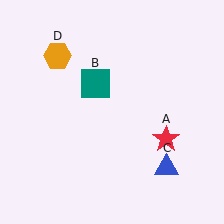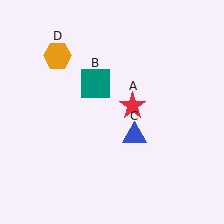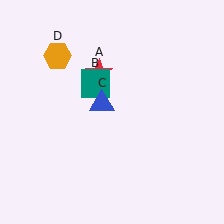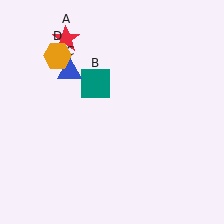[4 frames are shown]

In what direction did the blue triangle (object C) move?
The blue triangle (object C) moved up and to the left.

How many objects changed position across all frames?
2 objects changed position: red star (object A), blue triangle (object C).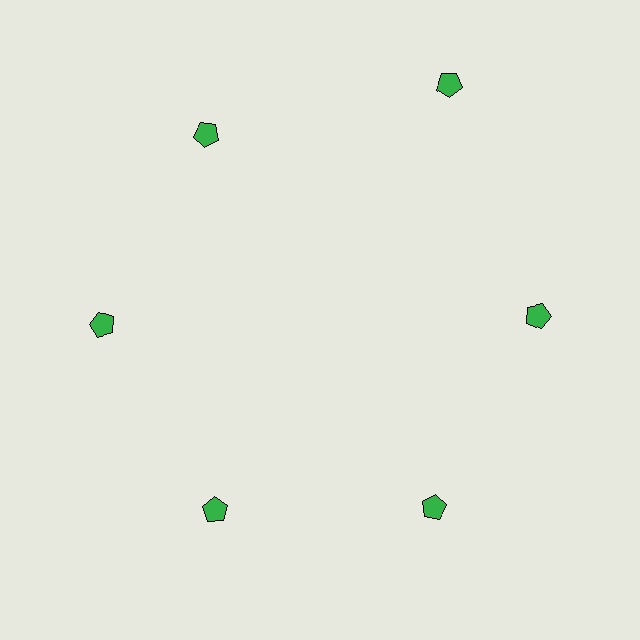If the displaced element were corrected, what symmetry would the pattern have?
It would have 6-fold rotational symmetry — the pattern would map onto itself every 60 degrees.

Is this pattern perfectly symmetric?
No. The 6 green pentagons are arranged in a ring, but one element near the 1 o'clock position is pushed outward from the center, breaking the 6-fold rotational symmetry.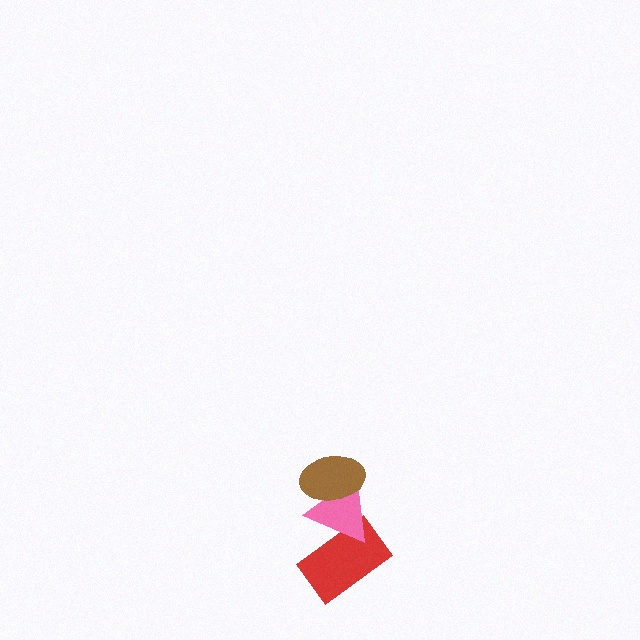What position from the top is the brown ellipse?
The brown ellipse is 1st from the top.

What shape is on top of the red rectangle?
The pink triangle is on top of the red rectangle.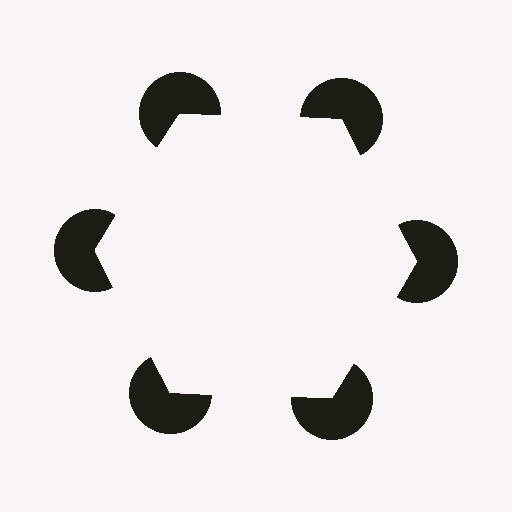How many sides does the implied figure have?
6 sides.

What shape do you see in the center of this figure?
An illusory hexagon — its edges are inferred from the aligned wedge cuts in the pac-man discs, not physically drawn.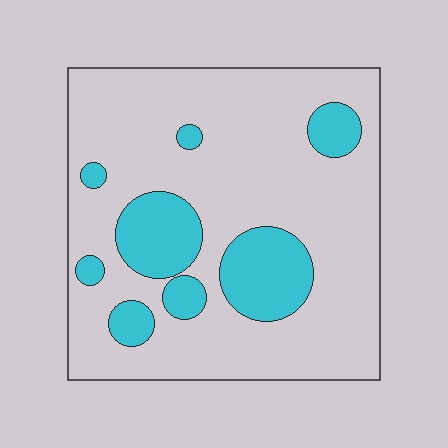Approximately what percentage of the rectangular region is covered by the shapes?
Approximately 20%.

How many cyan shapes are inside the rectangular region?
8.